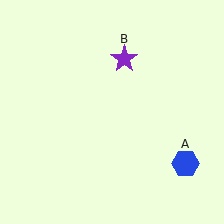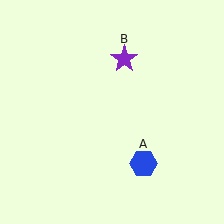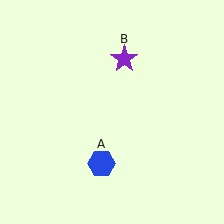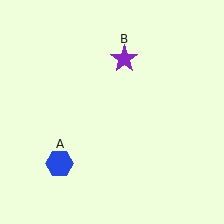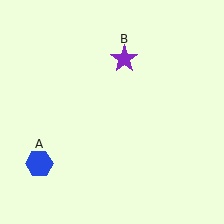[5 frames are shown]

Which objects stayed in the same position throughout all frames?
Purple star (object B) remained stationary.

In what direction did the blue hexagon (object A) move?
The blue hexagon (object A) moved left.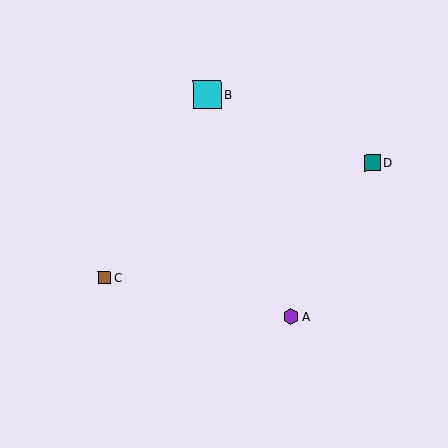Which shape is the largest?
The cyan square (labeled B) is the largest.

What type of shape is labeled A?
Shape A is a purple hexagon.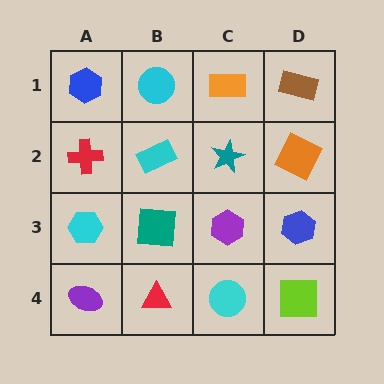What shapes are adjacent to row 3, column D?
An orange square (row 2, column D), a lime square (row 4, column D), a purple hexagon (row 3, column C).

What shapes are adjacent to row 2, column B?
A cyan circle (row 1, column B), a teal square (row 3, column B), a red cross (row 2, column A), a teal star (row 2, column C).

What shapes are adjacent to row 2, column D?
A brown rectangle (row 1, column D), a blue hexagon (row 3, column D), a teal star (row 2, column C).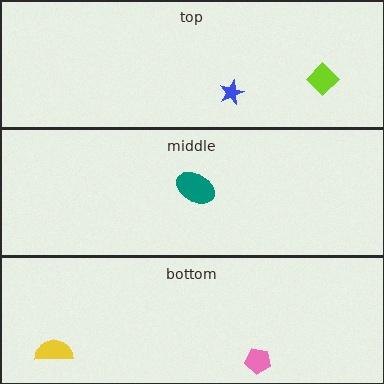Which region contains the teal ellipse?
The middle region.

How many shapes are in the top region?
2.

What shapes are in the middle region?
The teal ellipse.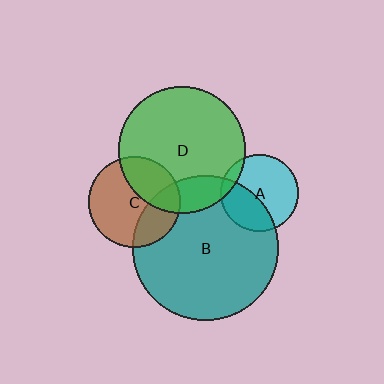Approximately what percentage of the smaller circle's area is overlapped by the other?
Approximately 15%.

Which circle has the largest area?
Circle B (teal).